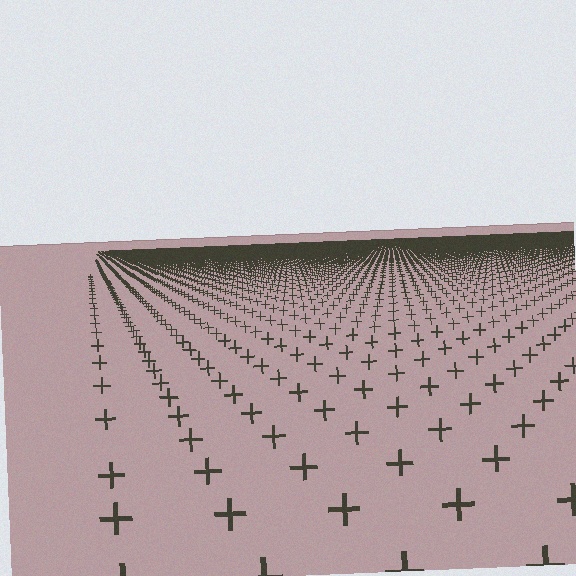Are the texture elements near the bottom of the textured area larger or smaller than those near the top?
Larger. Near the bottom, elements are closer to the viewer and appear at a bigger on-screen size.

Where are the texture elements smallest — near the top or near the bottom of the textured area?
Near the top.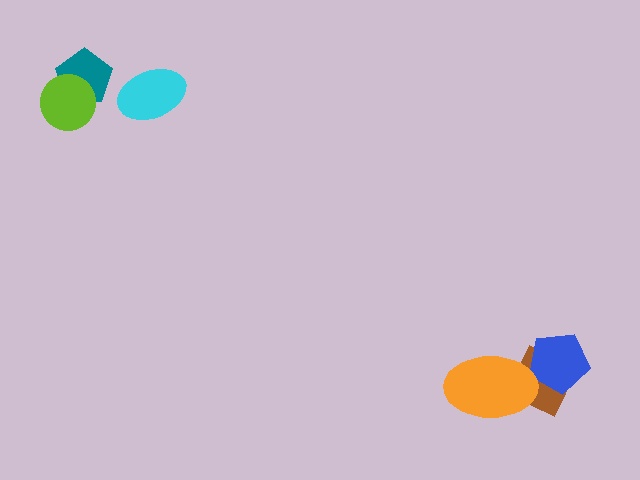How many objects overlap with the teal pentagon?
1 object overlaps with the teal pentagon.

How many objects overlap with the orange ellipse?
1 object overlaps with the orange ellipse.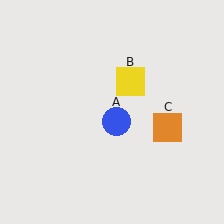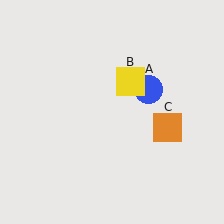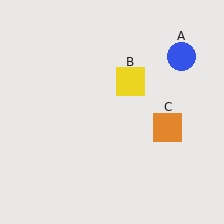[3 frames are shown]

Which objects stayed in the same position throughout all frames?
Yellow square (object B) and orange square (object C) remained stationary.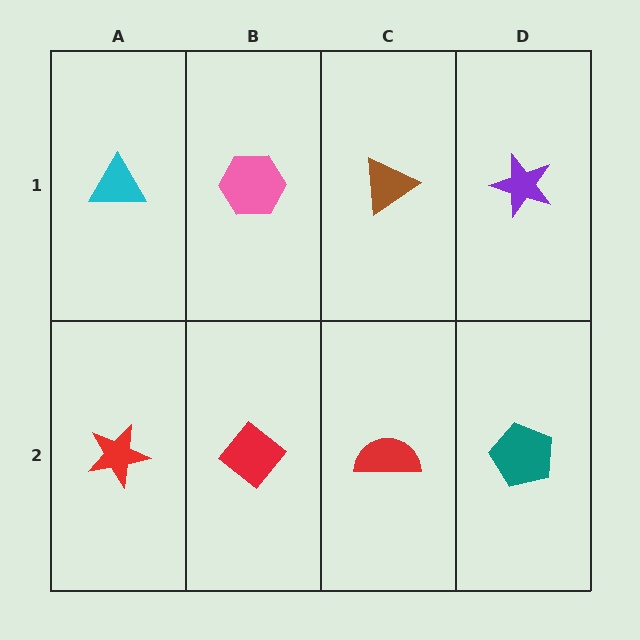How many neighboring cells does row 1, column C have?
3.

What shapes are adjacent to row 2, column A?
A cyan triangle (row 1, column A), a red diamond (row 2, column B).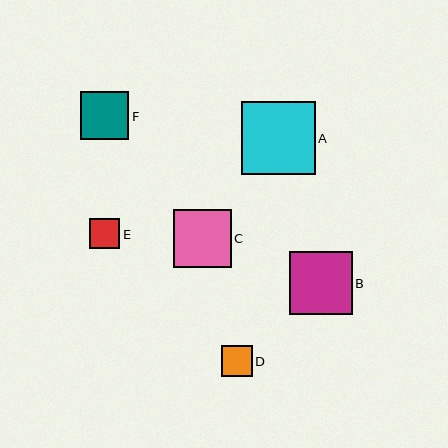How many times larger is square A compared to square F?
Square A is approximately 1.5 times the size of square F.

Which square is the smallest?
Square E is the smallest with a size of approximately 31 pixels.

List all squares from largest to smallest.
From largest to smallest: A, B, C, F, D, E.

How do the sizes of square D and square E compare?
Square D and square E are approximately the same size.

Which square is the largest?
Square A is the largest with a size of approximately 73 pixels.